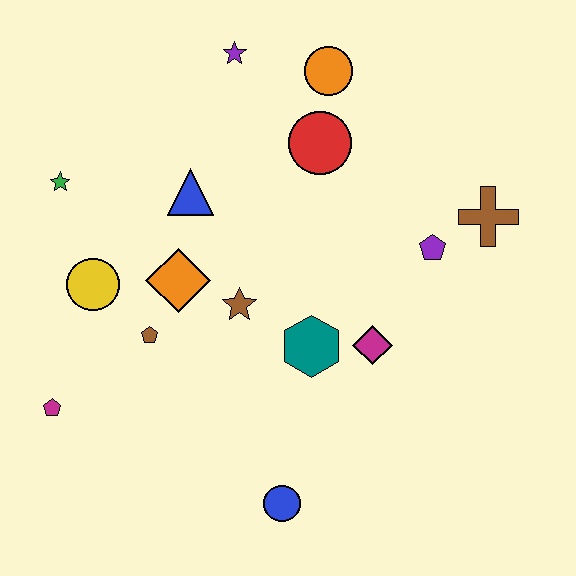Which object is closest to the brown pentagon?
The orange diamond is closest to the brown pentagon.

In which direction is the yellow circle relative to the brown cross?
The yellow circle is to the left of the brown cross.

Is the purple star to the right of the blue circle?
No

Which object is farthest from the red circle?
The magenta pentagon is farthest from the red circle.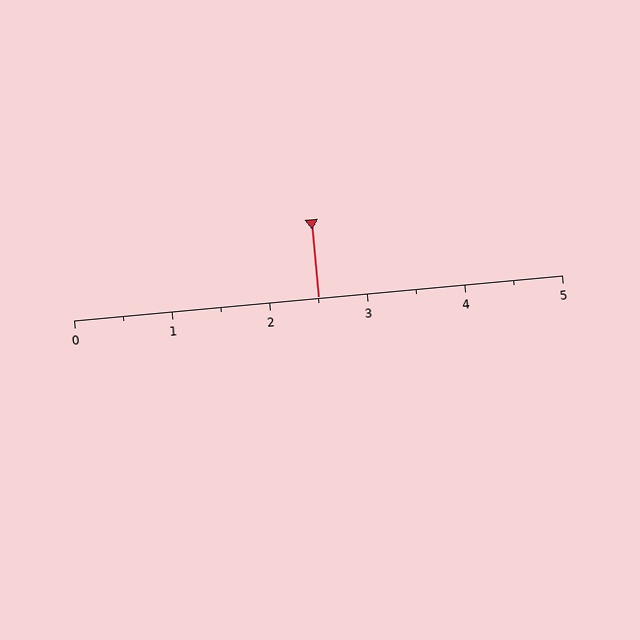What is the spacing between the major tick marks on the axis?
The major ticks are spaced 1 apart.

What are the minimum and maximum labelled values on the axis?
The axis runs from 0 to 5.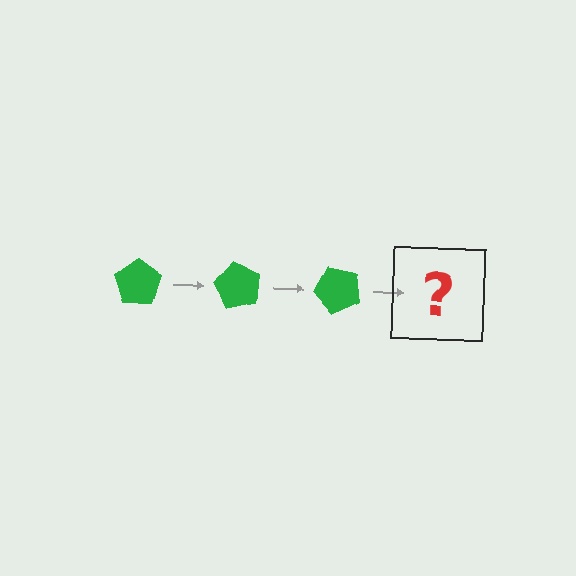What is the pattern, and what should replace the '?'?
The pattern is that the pentagon rotates 60 degrees each step. The '?' should be a green pentagon rotated 180 degrees.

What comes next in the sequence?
The next element should be a green pentagon rotated 180 degrees.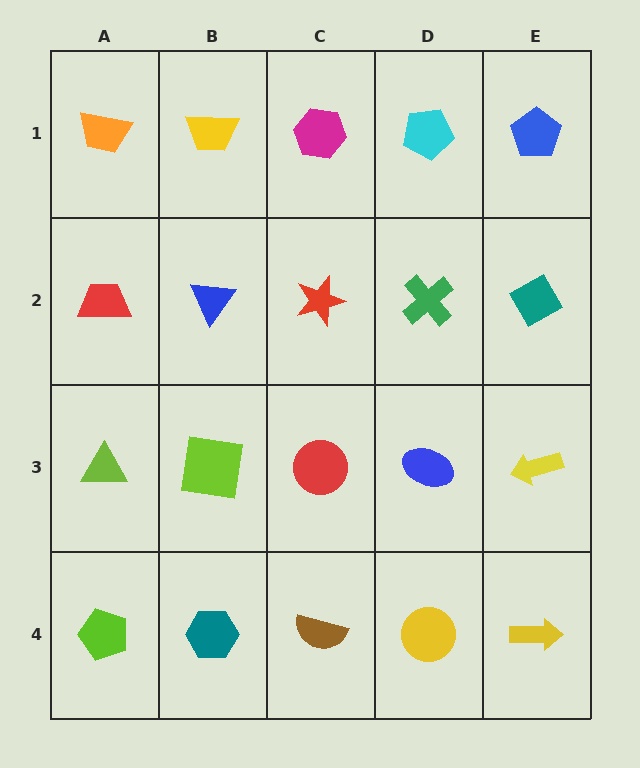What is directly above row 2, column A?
An orange trapezoid.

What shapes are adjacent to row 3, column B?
A blue triangle (row 2, column B), a teal hexagon (row 4, column B), a lime triangle (row 3, column A), a red circle (row 3, column C).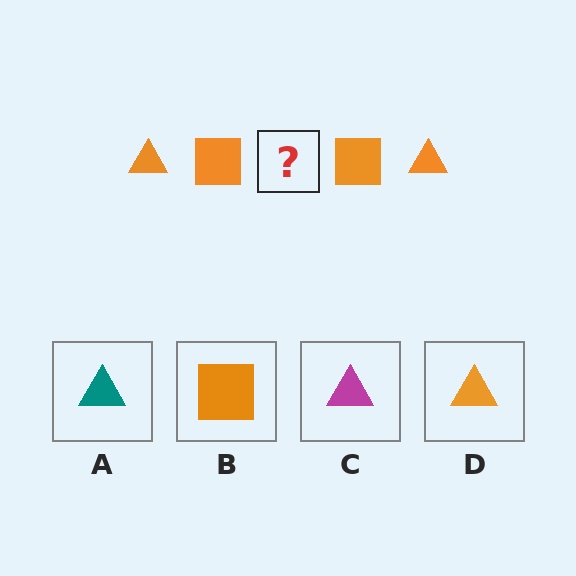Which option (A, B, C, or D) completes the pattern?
D.